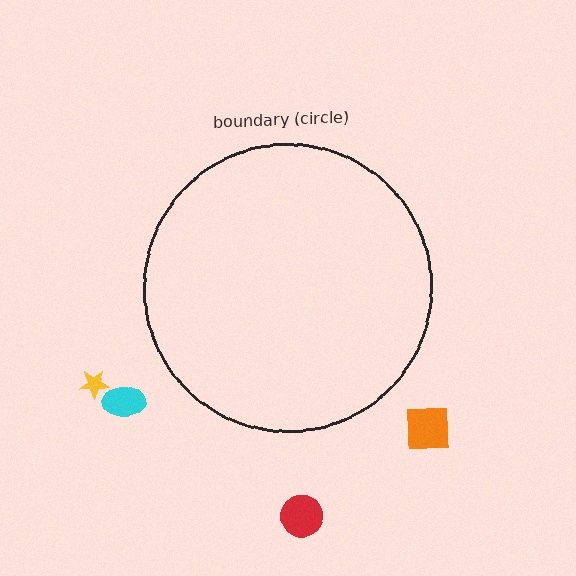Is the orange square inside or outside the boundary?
Outside.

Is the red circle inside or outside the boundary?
Outside.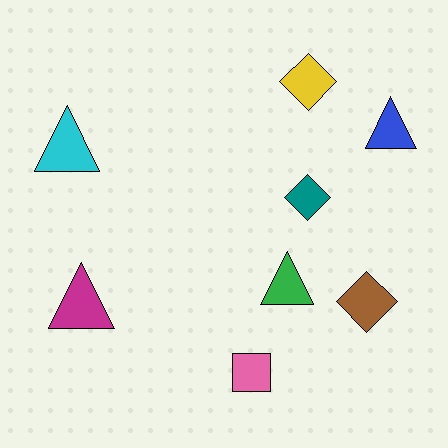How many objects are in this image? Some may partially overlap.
There are 8 objects.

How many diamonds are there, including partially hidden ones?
There are 3 diamonds.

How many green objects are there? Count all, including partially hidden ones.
There is 1 green object.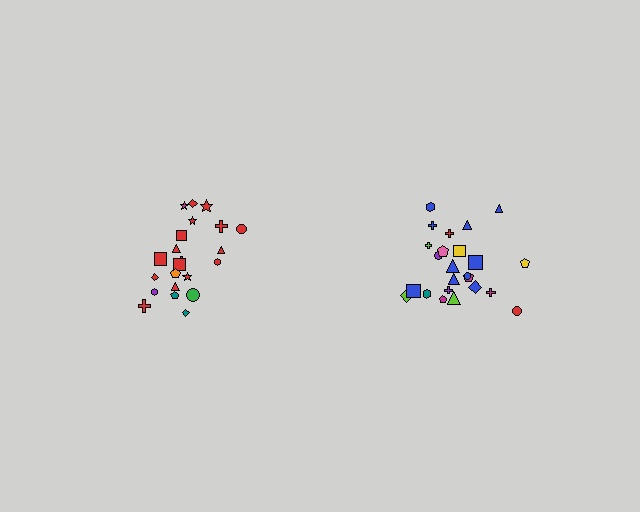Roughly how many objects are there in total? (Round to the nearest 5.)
Roughly 45 objects in total.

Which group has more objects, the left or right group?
The right group.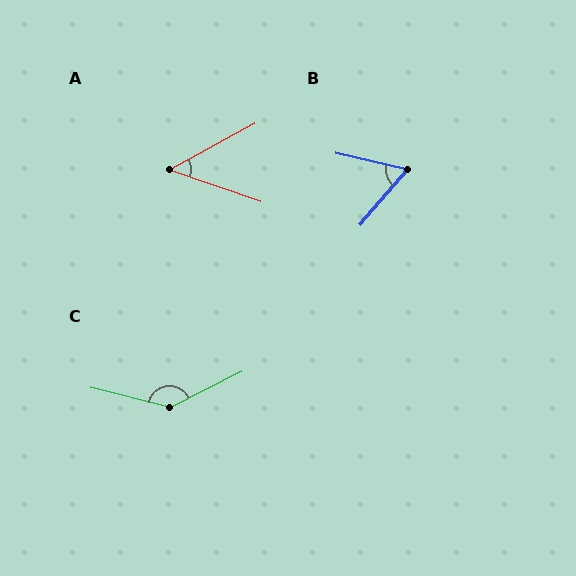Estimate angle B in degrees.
Approximately 62 degrees.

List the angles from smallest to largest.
A (48°), B (62°), C (140°).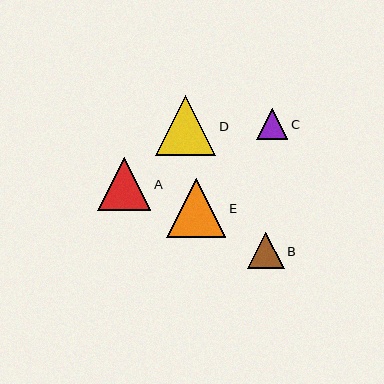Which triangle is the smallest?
Triangle C is the smallest with a size of approximately 31 pixels.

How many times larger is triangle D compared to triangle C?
Triangle D is approximately 1.9 times the size of triangle C.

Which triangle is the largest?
Triangle D is the largest with a size of approximately 60 pixels.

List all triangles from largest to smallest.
From largest to smallest: D, E, A, B, C.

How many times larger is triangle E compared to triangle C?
Triangle E is approximately 1.9 times the size of triangle C.